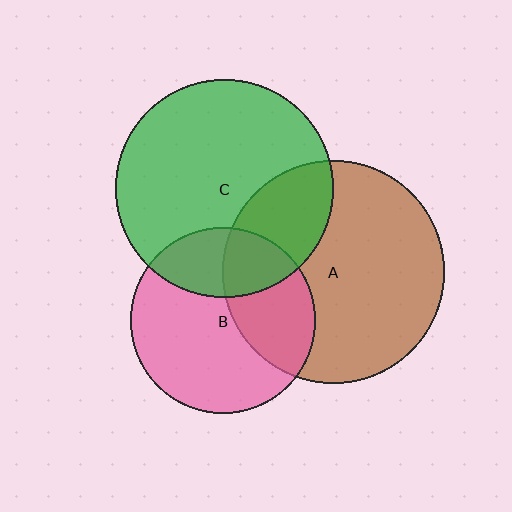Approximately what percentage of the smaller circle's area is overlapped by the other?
Approximately 25%.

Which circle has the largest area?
Circle A (brown).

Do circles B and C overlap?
Yes.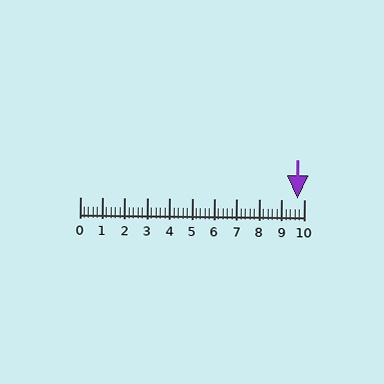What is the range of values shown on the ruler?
The ruler shows values from 0 to 10.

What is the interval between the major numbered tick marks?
The major tick marks are spaced 1 units apart.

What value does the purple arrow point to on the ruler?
The purple arrow points to approximately 9.7.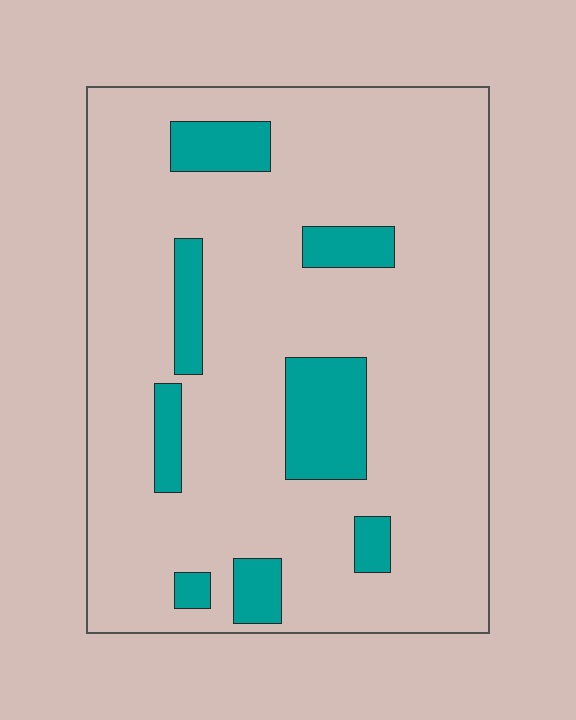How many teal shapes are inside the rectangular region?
8.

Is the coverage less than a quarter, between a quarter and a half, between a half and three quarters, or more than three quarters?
Less than a quarter.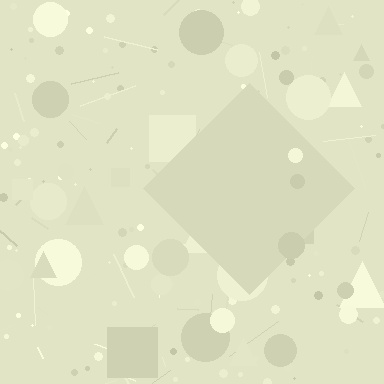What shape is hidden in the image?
A diamond is hidden in the image.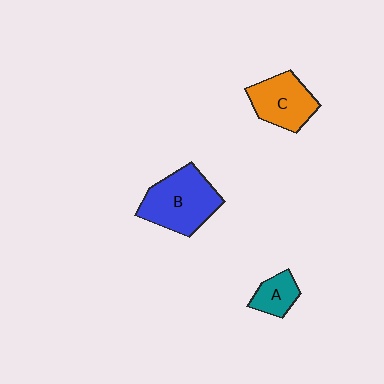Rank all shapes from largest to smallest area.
From largest to smallest: B (blue), C (orange), A (teal).